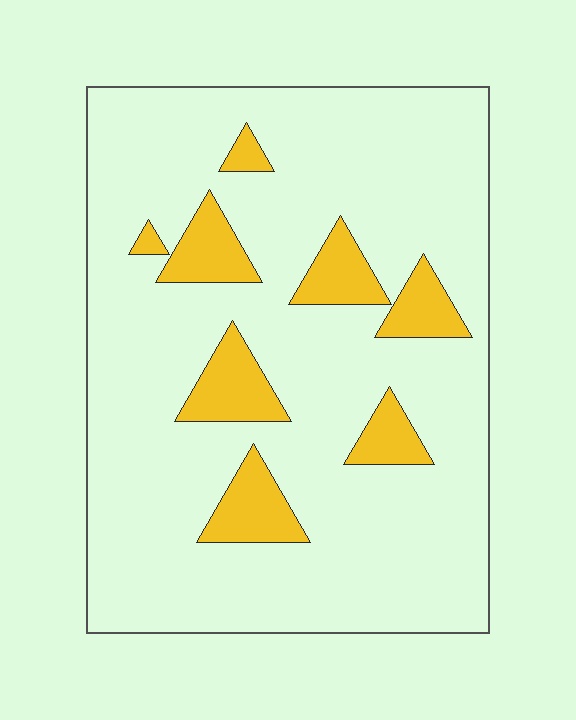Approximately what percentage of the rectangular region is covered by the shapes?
Approximately 15%.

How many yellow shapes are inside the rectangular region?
8.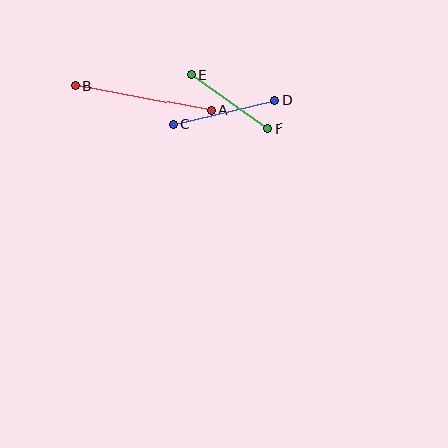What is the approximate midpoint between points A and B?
The midpoint is at approximately (143, 98) pixels.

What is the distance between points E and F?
The distance is approximately 94 pixels.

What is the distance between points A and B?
The distance is approximately 138 pixels.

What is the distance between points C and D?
The distance is approximately 104 pixels.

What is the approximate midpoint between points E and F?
The midpoint is at approximately (230, 102) pixels.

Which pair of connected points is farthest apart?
Points A and B are farthest apart.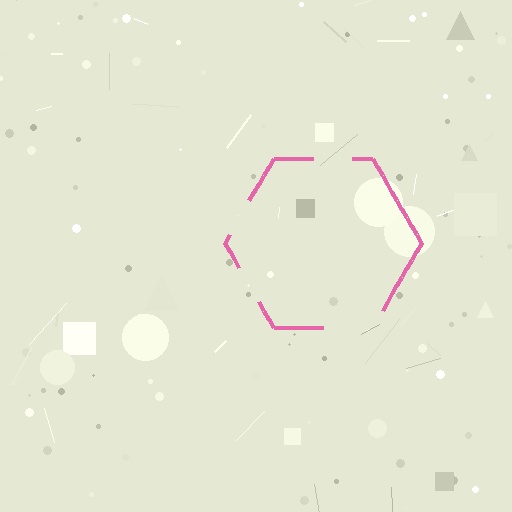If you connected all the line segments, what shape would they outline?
They would outline a hexagon.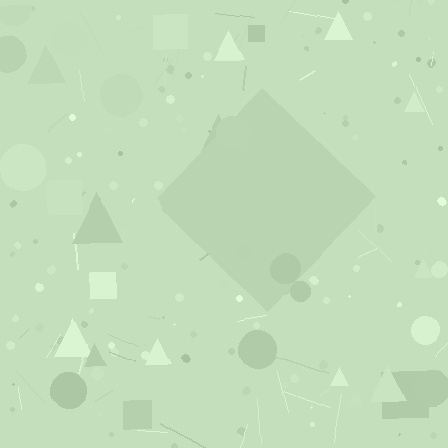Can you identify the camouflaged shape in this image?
The camouflaged shape is a diamond.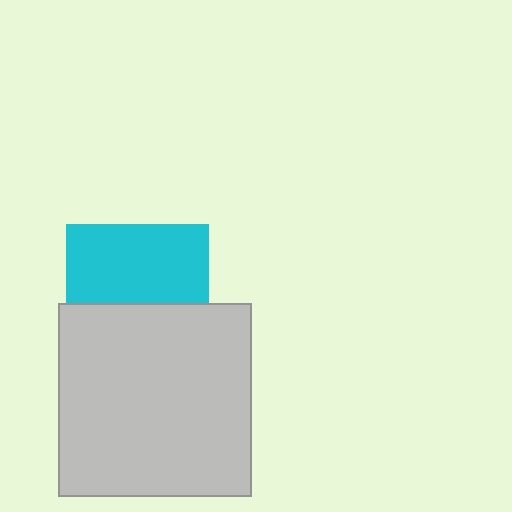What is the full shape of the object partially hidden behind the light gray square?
The partially hidden object is a cyan square.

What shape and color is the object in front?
The object in front is a light gray square.